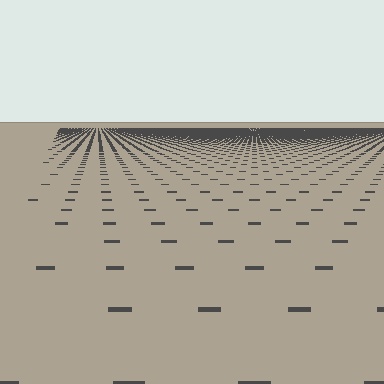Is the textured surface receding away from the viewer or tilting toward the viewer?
The surface is receding away from the viewer. Texture elements get smaller and denser toward the top.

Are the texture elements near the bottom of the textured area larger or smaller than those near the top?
Larger. Near the bottom, elements are closer to the viewer and appear at a bigger on-screen size.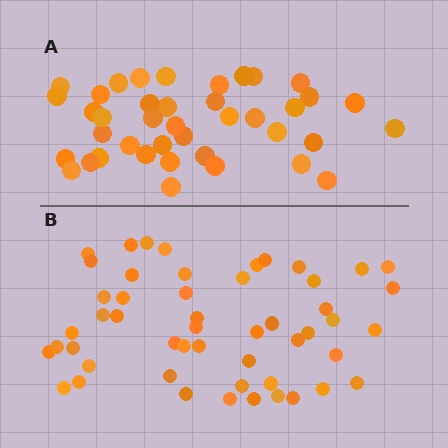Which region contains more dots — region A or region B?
Region B (the bottom region) has more dots.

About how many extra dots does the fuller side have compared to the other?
Region B has roughly 12 or so more dots than region A.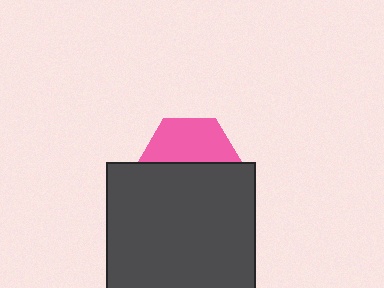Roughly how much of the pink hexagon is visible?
About half of it is visible (roughly 47%).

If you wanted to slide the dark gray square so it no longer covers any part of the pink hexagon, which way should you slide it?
Slide it down — that is the most direct way to separate the two shapes.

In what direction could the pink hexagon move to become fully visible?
The pink hexagon could move up. That would shift it out from behind the dark gray square entirely.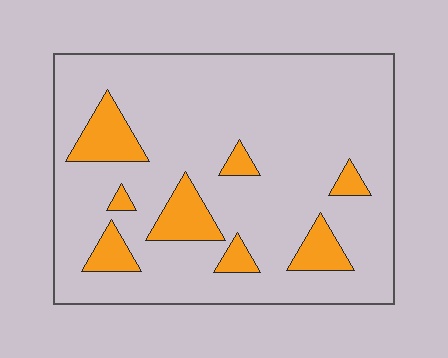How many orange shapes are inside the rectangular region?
8.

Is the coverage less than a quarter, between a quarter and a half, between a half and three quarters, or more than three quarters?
Less than a quarter.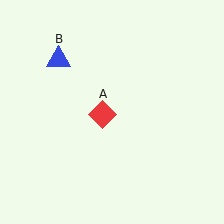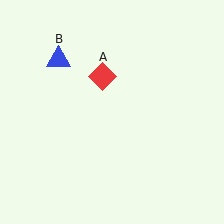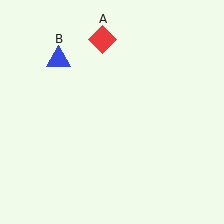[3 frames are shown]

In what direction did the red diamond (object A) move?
The red diamond (object A) moved up.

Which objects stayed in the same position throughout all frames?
Blue triangle (object B) remained stationary.